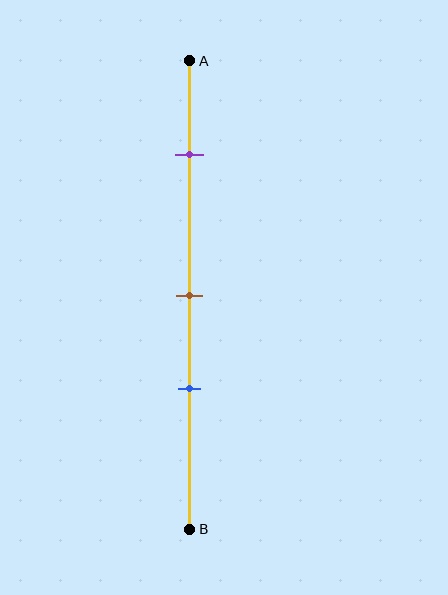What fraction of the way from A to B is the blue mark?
The blue mark is approximately 70% (0.7) of the way from A to B.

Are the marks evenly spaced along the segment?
No, the marks are not evenly spaced.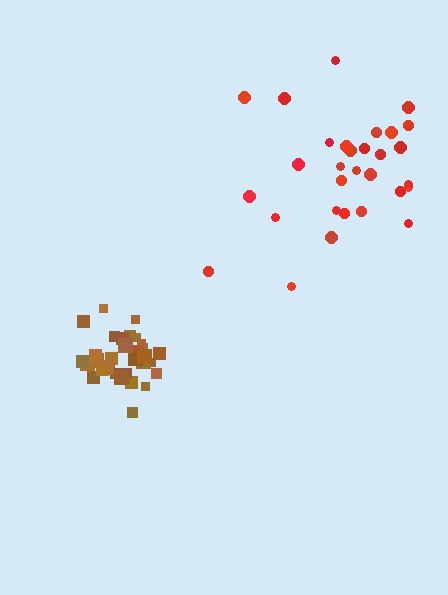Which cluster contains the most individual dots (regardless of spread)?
Brown (33).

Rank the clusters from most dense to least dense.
brown, red.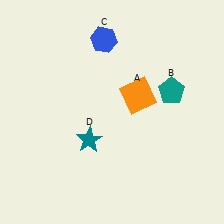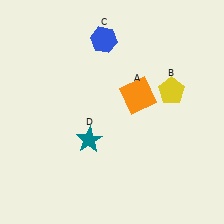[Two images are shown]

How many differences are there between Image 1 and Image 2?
There is 1 difference between the two images.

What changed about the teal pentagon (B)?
In Image 1, B is teal. In Image 2, it changed to yellow.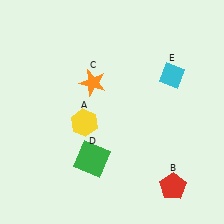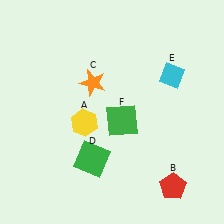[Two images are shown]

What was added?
A green square (F) was added in Image 2.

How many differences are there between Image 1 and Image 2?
There is 1 difference between the two images.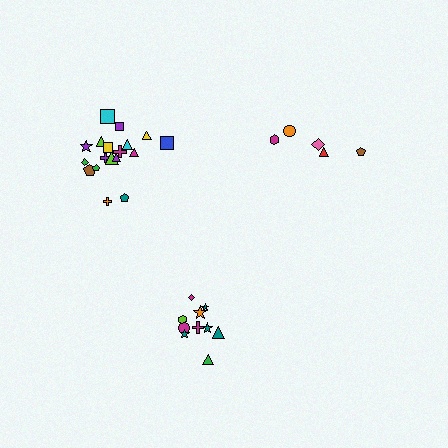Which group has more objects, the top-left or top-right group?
The top-left group.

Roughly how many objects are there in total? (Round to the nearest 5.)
Roughly 35 objects in total.